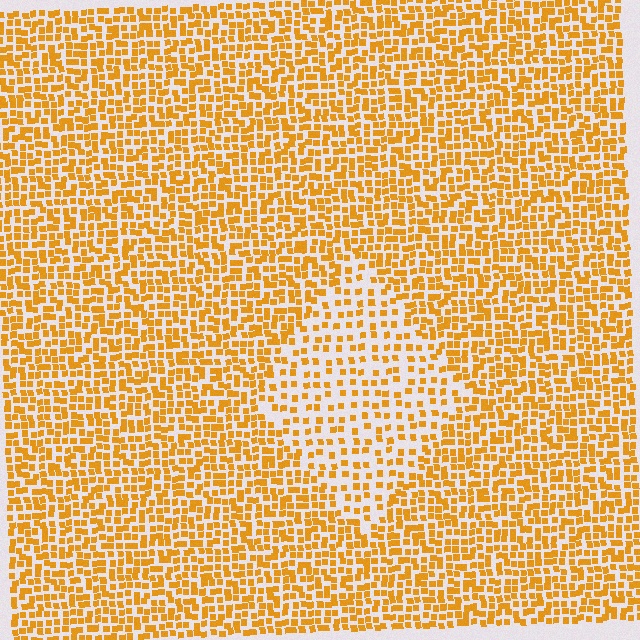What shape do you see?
I see a diamond.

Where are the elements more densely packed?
The elements are more densely packed outside the diamond boundary.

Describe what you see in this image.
The image contains small orange elements arranged at two different densities. A diamond-shaped region is visible where the elements are less densely packed than the surrounding area.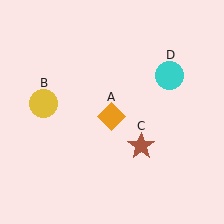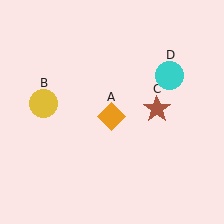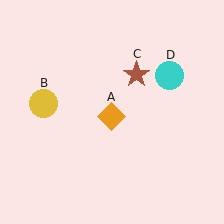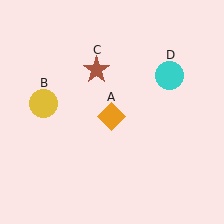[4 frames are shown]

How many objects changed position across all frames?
1 object changed position: brown star (object C).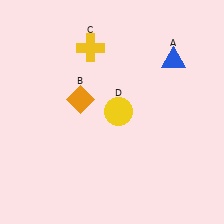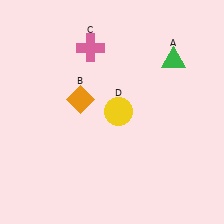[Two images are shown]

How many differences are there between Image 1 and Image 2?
There are 2 differences between the two images.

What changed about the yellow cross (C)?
In Image 1, C is yellow. In Image 2, it changed to pink.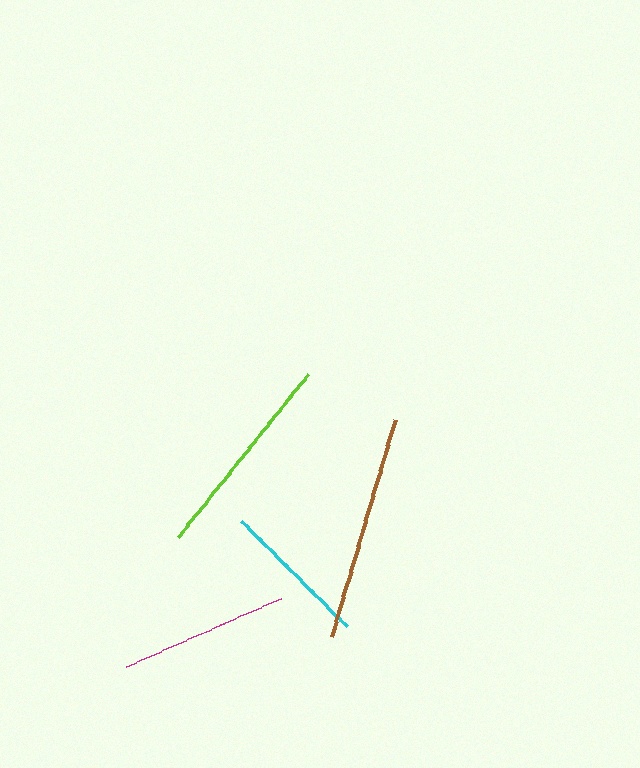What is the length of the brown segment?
The brown segment is approximately 226 pixels long.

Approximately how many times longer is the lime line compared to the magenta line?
The lime line is approximately 1.2 times the length of the magenta line.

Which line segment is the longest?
The brown line is the longest at approximately 226 pixels.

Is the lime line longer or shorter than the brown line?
The brown line is longer than the lime line.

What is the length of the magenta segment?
The magenta segment is approximately 168 pixels long.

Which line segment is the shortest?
The cyan line is the shortest at approximately 149 pixels.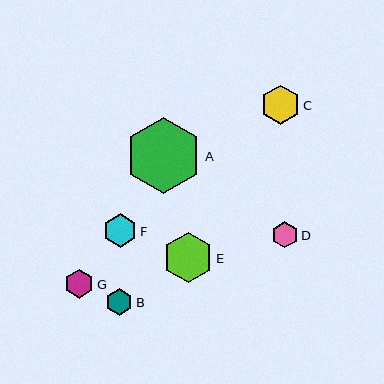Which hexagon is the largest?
Hexagon A is the largest with a size of approximately 76 pixels.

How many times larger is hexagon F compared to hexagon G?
Hexagon F is approximately 1.2 times the size of hexagon G.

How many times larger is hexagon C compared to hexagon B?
Hexagon C is approximately 1.5 times the size of hexagon B.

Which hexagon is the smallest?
Hexagon D is the smallest with a size of approximately 26 pixels.